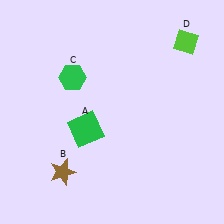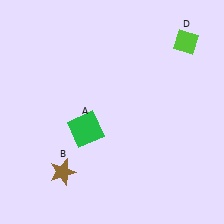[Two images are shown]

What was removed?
The green hexagon (C) was removed in Image 2.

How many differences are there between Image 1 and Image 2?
There is 1 difference between the two images.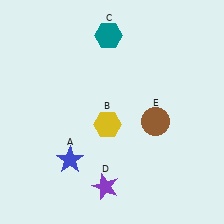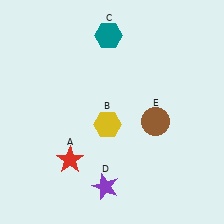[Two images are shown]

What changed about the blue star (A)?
In Image 1, A is blue. In Image 2, it changed to red.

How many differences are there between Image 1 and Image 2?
There is 1 difference between the two images.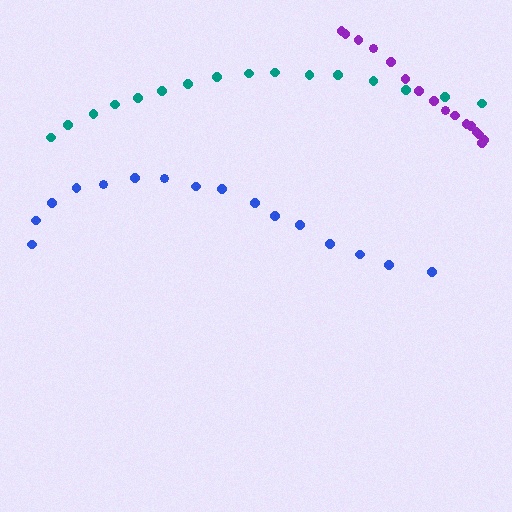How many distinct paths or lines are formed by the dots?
There are 3 distinct paths.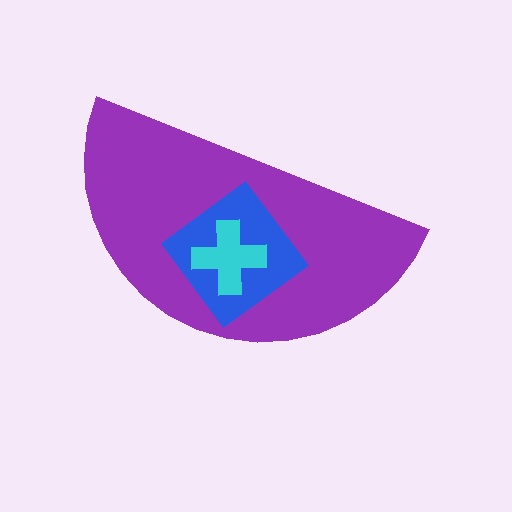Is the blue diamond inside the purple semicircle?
Yes.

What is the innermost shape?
The cyan cross.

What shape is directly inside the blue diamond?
The cyan cross.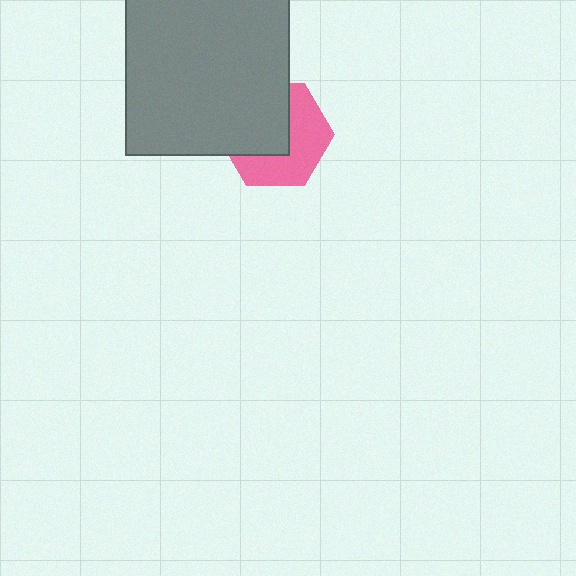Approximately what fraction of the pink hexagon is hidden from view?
Roughly 48% of the pink hexagon is hidden behind the gray square.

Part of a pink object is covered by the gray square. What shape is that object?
It is a hexagon.